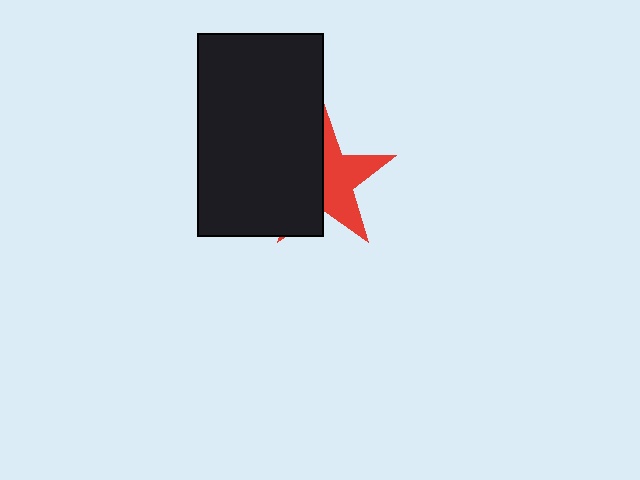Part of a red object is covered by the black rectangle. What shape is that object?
It is a star.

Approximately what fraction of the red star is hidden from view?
Roughly 50% of the red star is hidden behind the black rectangle.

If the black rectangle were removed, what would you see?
You would see the complete red star.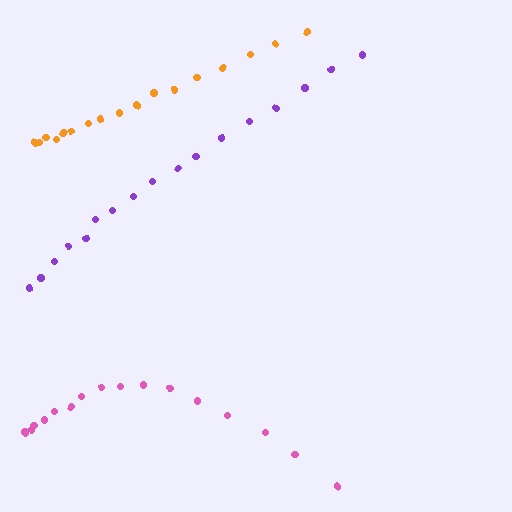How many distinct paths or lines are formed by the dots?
There are 3 distinct paths.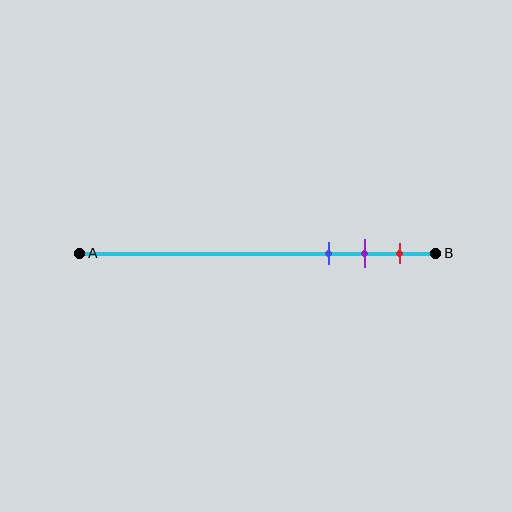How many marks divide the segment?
There are 3 marks dividing the segment.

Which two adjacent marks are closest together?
The purple and red marks are the closest adjacent pair.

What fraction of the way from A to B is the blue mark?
The blue mark is approximately 70% (0.7) of the way from A to B.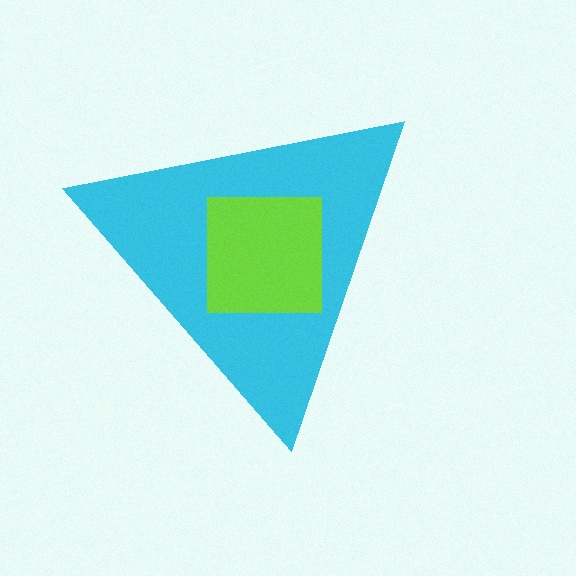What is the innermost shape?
The lime square.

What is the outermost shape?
The cyan triangle.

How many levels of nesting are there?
2.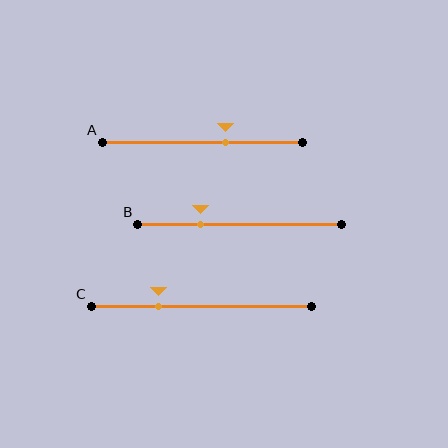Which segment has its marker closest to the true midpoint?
Segment A has its marker closest to the true midpoint.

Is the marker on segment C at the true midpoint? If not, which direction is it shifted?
No, the marker on segment C is shifted to the left by about 19% of the segment length.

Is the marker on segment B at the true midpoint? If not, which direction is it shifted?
No, the marker on segment B is shifted to the left by about 19% of the segment length.